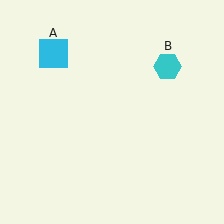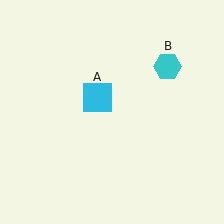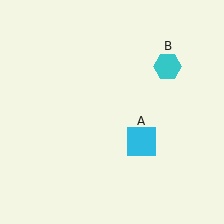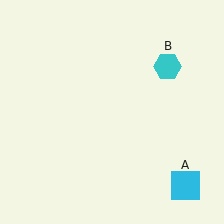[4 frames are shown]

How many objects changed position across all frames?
1 object changed position: cyan square (object A).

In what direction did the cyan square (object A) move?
The cyan square (object A) moved down and to the right.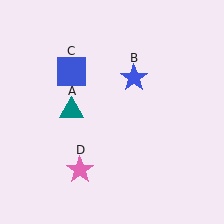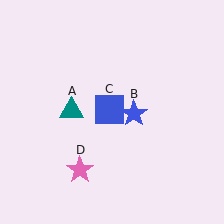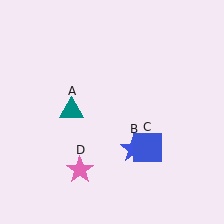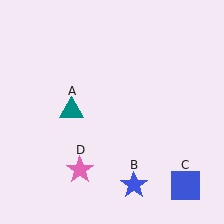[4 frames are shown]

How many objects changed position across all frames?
2 objects changed position: blue star (object B), blue square (object C).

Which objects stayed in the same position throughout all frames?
Teal triangle (object A) and pink star (object D) remained stationary.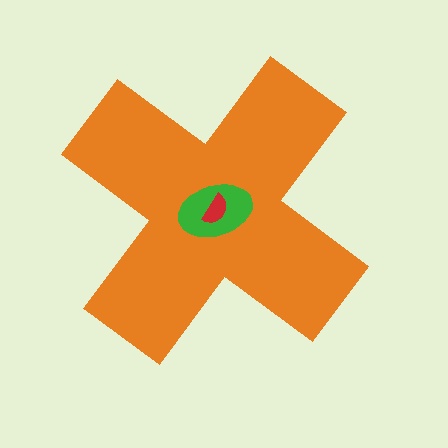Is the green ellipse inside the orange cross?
Yes.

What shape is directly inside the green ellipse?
The red semicircle.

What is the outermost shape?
The orange cross.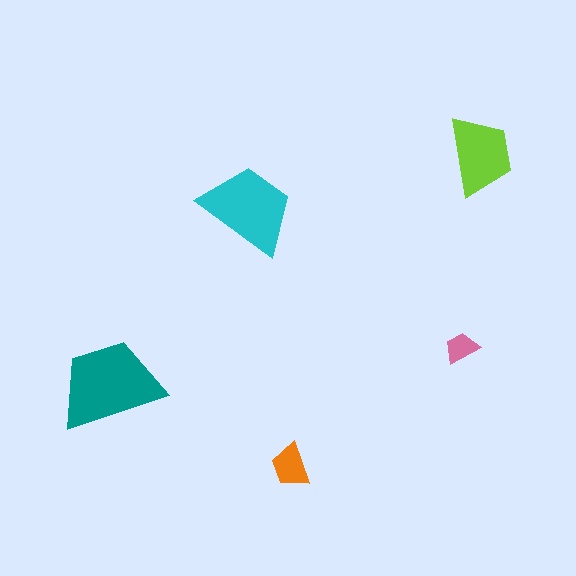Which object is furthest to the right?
The lime trapezoid is rightmost.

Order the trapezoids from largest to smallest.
the teal one, the cyan one, the lime one, the orange one, the pink one.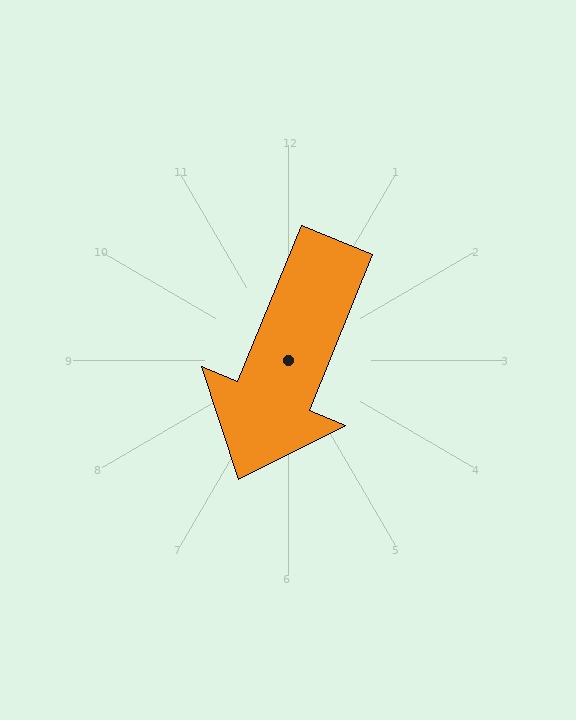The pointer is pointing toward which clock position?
Roughly 7 o'clock.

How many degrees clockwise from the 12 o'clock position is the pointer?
Approximately 202 degrees.